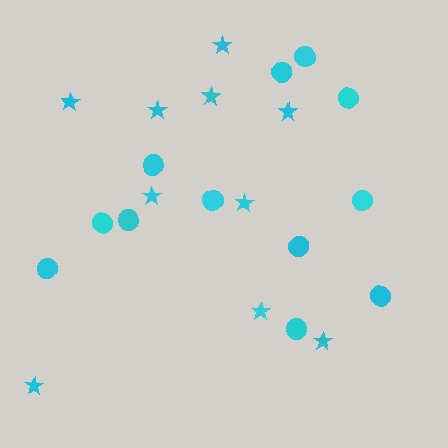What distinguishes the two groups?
There are 2 groups: one group of circles (12) and one group of stars (10).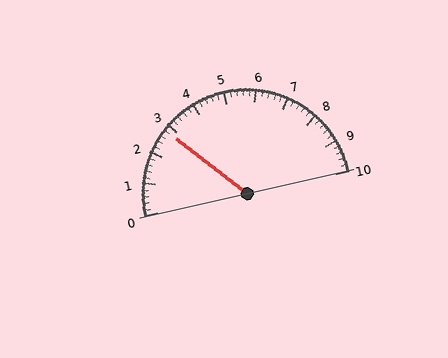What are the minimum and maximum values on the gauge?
The gauge ranges from 0 to 10.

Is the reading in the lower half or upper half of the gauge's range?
The reading is in the lower half of the range (0 to 10).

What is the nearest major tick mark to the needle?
The nearest major tick mark is 3.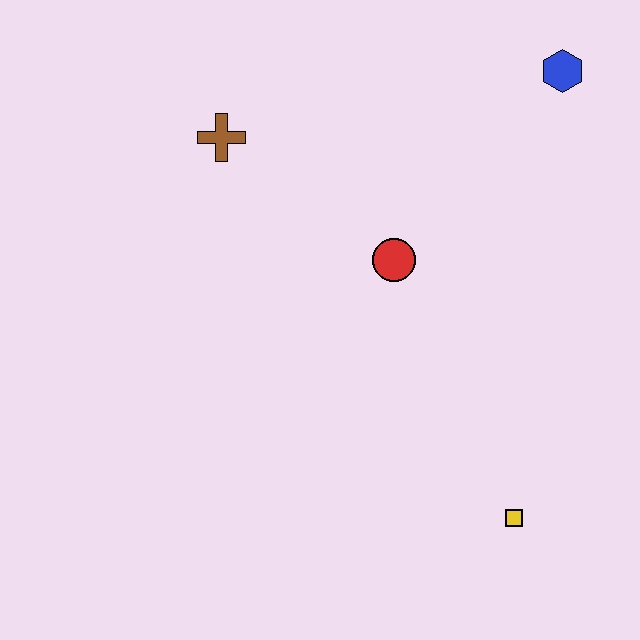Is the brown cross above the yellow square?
Yes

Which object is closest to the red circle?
The brown cross is closest to the red circle.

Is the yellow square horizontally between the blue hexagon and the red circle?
Yes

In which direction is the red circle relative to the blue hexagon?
The red circle is below the blue hexagon.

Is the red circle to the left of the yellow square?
Yes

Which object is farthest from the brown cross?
The yellow square is farthest from the brown cross.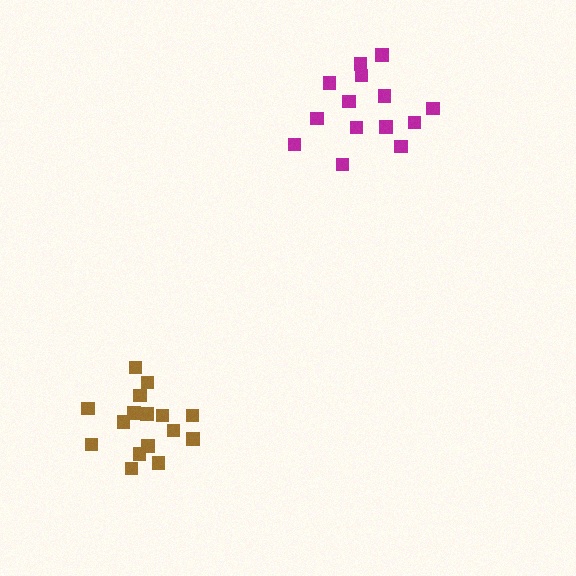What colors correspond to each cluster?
The clusters are colored: brown, magenta.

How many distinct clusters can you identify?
There are 2 distinct clusters.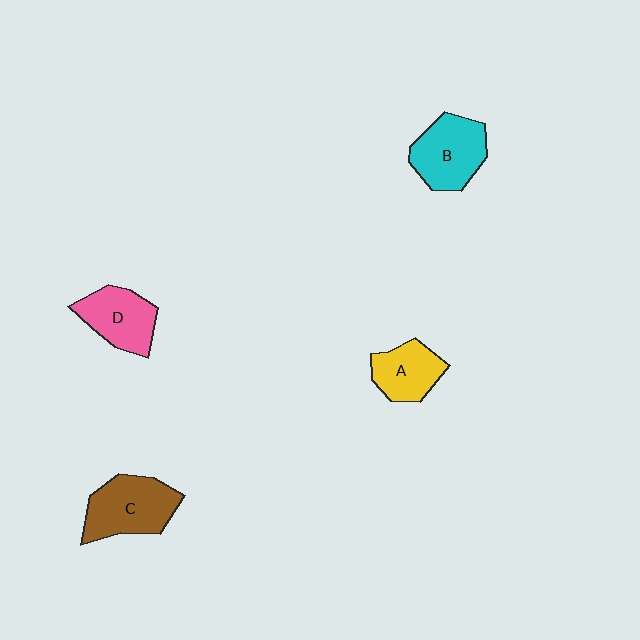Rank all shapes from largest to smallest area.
From largest to smallest: C (brown), B (cyan), D (pink), A (yellow).